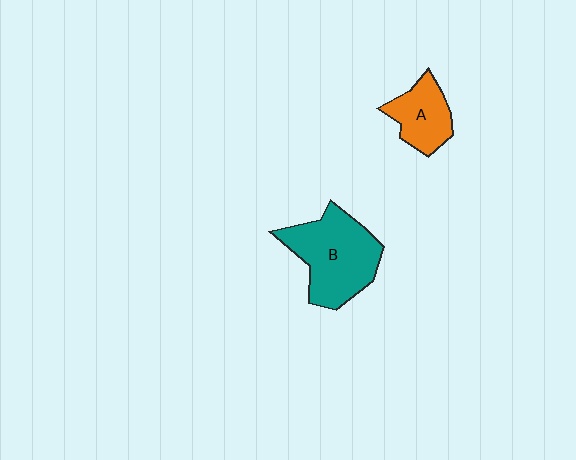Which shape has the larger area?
Shape B (teal).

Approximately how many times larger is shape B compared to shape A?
Approximately 1.9 times.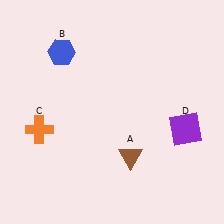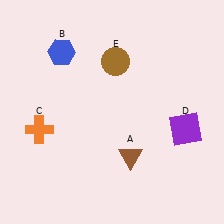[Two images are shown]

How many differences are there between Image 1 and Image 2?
There is 1 difference between the two images.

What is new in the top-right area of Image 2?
A brown circle (E) was added in the top-right area of Image 2.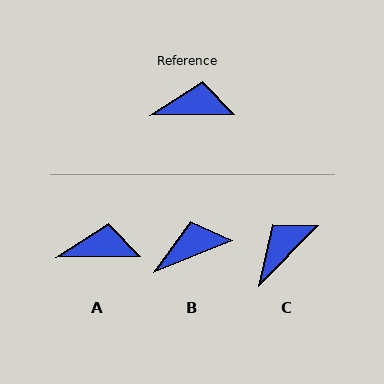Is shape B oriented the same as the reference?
No, it is off by about 21 degrees.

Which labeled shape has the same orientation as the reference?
A.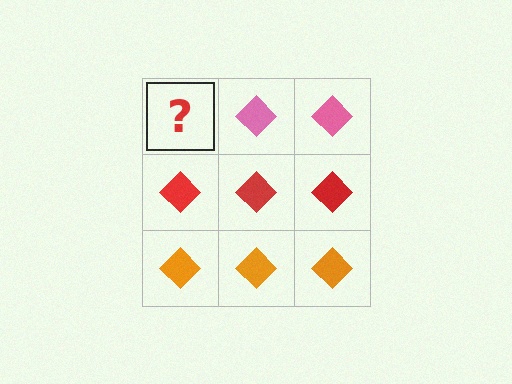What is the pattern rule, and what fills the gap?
The rule is that each row has a consistent color. The gap should be filled with a pink diamond.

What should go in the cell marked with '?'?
The missing cell should contain a pink diamond.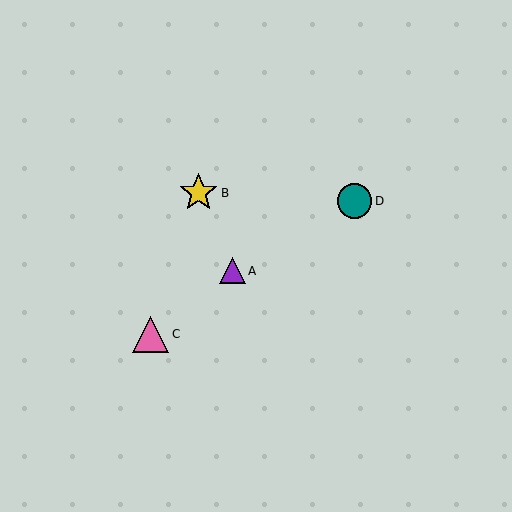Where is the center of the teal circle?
The center of the teal circle is at (354, 201).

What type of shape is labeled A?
Shape A is a purple triangle.